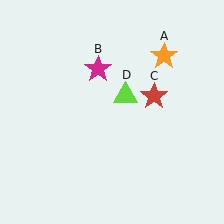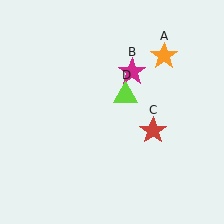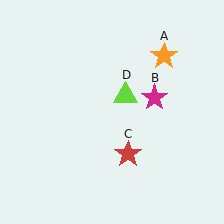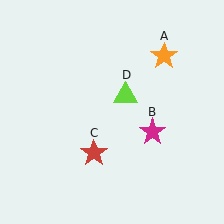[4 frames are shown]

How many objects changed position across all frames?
2 objects changed position: magenta star (object B), red star (object C).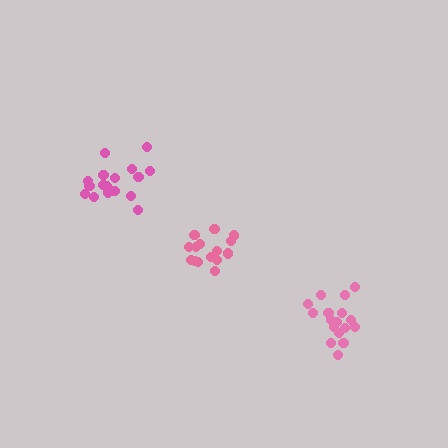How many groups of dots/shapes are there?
There are 3 groups.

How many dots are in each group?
Group 1: 17 dots, Group 2: 15 dots, Group 3: 17 dots (49 total).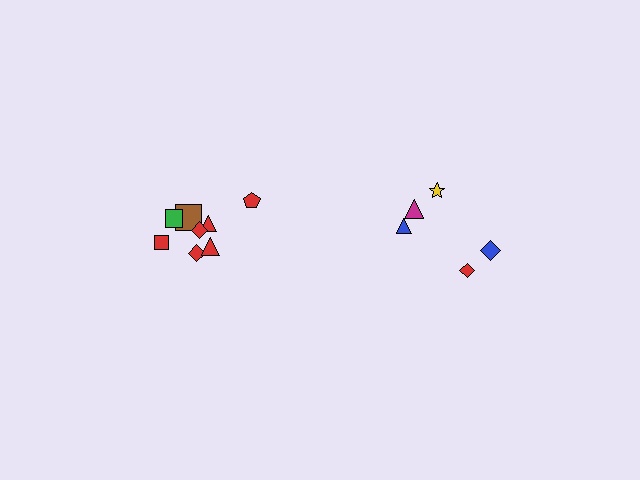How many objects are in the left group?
There are 8 objects.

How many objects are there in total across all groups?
There are 13 objects.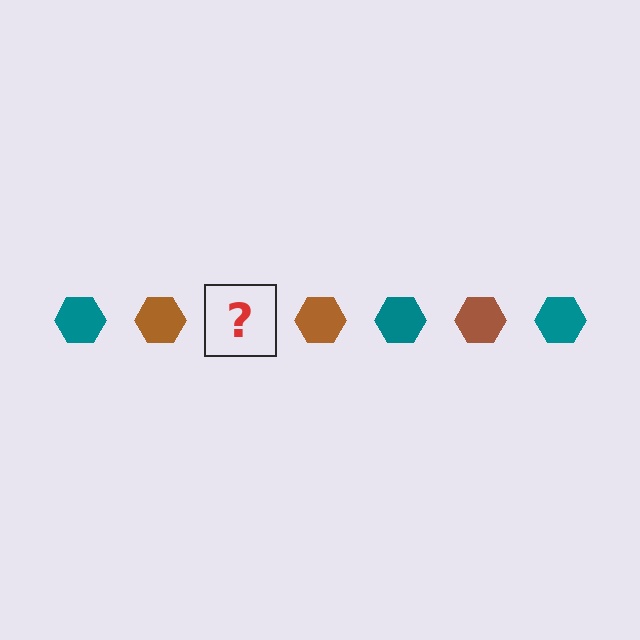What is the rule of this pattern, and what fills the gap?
The rule is that the pattern cycles through teal, brown hexagons. The gap should be filled with a teal hexagon.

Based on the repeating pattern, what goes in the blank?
The blank should be a teal hexagon.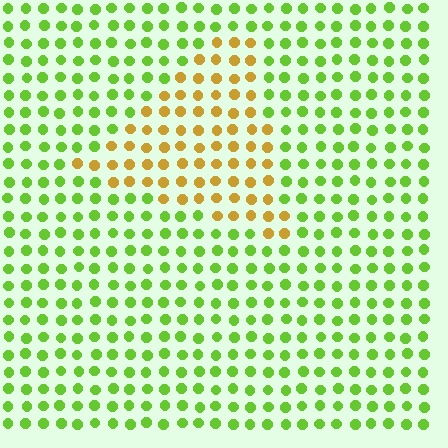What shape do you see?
I see a triangle.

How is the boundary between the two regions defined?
The boundary is defined purely by a slight shift in hue (about 56 degrees). Spacing, size, and orientation are identical on both sides.